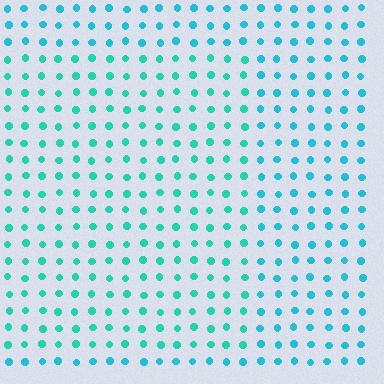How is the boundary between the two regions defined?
The boundary is defined purely by a slight shift in hue (about 19 degrees). Spacing, size, and orientation are identical on both sides.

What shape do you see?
I see a rectangle.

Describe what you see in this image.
The image is filled with small cyan elements in a uniform arrangement. A rectangle-shaped region is visible where the elements are tinted to a slightly different hue, forming a subtle color boundary.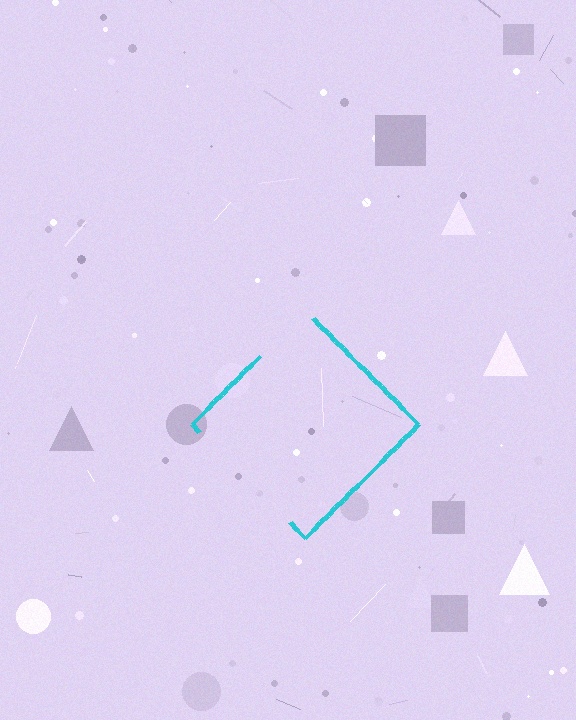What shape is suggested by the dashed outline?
The dashed outline suggests a diamond.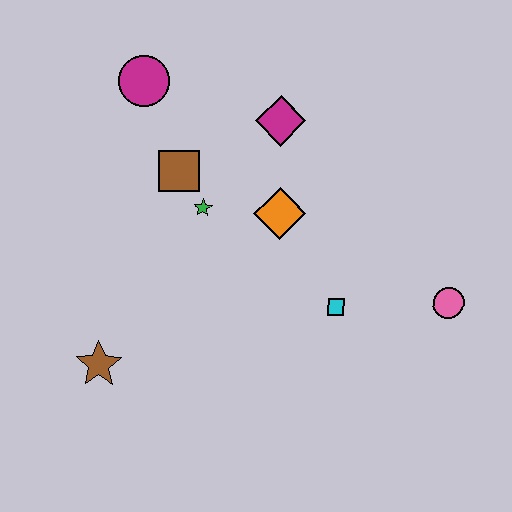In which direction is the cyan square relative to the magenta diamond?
The cyan square is below the magenta diamond.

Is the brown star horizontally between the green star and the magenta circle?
No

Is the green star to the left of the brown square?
No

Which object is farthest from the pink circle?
The magenta circle is farthest from the pink circle.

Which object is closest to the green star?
The brown square is closest to the green star.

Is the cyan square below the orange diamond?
Yes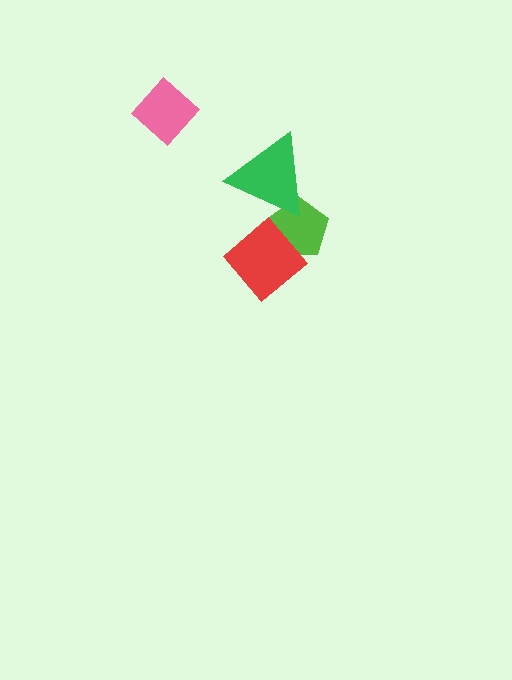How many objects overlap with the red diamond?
1 object overlaps with the red diamond.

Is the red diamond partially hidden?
No, no other shape covers it.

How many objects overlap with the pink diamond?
0 objects overlap with the pink diamond.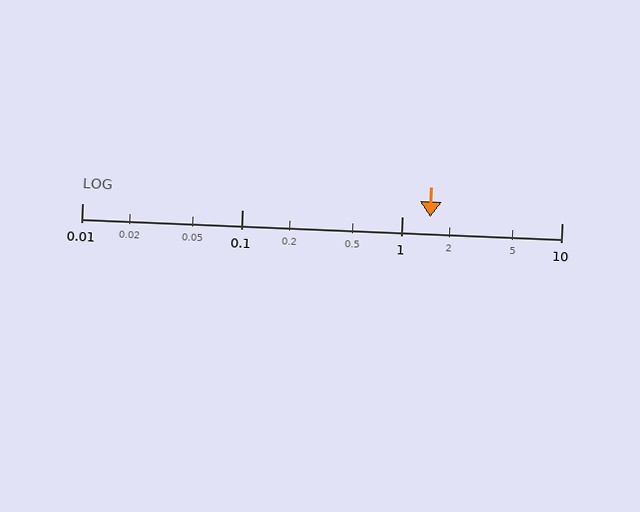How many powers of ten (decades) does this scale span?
The scale spans 3 decades, from 0.01 to 10.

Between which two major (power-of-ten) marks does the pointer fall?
The pointer is between 1 and 10.